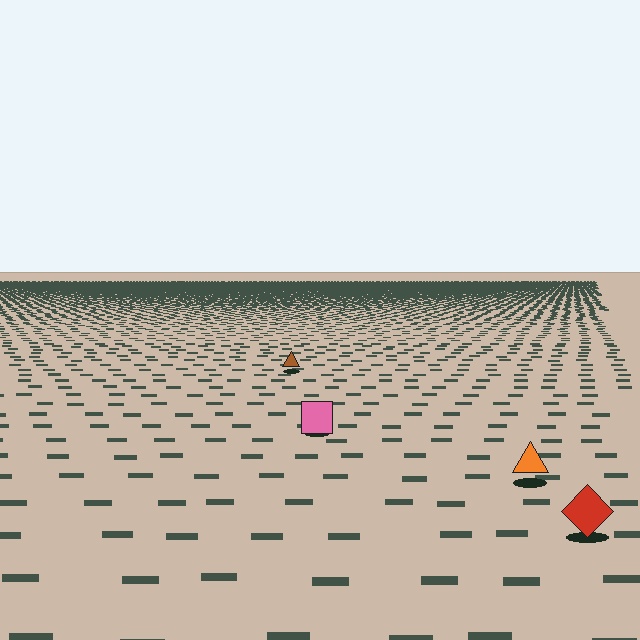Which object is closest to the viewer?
The red diamond is closest. The texture marks near it are larger and more spread out.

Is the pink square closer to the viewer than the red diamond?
No. The red diamond is closer — you can tell from the texture gradient: the ground texture is coarser near it.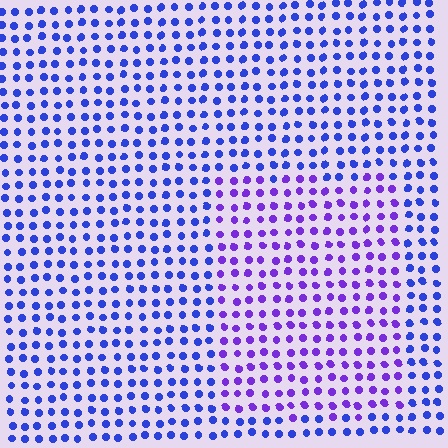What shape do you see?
I see a rectangle.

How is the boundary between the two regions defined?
The boundary is defined purely by a slight shift in hue (about 34 degrees). Spacing, size, and orientation are identical on both sides.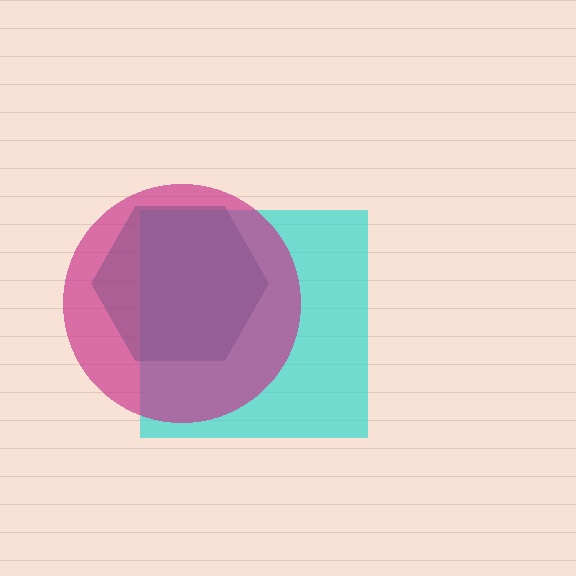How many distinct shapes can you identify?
There are 3 distinct shapes: a cyan square, a teal hexagon, a magenta circle.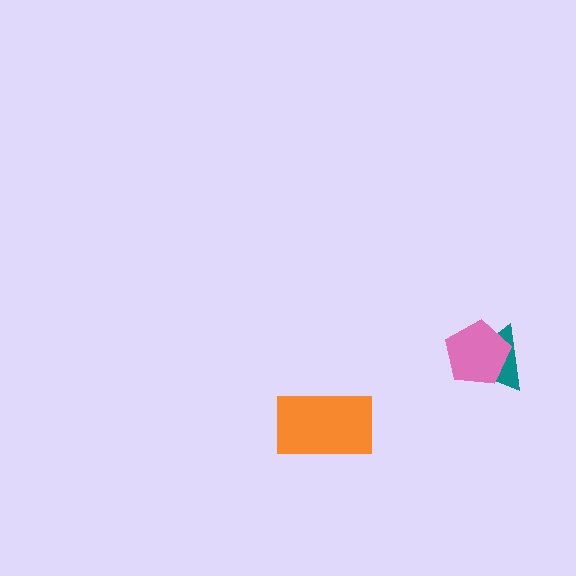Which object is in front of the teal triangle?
The pink pentagon is in front of the teal triangle.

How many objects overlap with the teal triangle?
1 object overlaps with the teal triangle.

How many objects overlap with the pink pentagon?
1 object overlaps with the pink pentagon.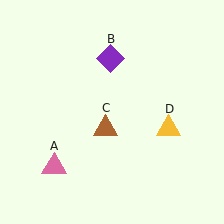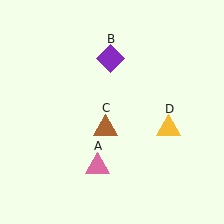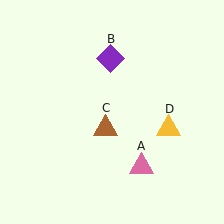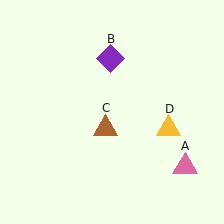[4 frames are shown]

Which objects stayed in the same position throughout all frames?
Purple diamond (object B) and brown triangle (object C) and yellow triangle (object D) remained stationary.